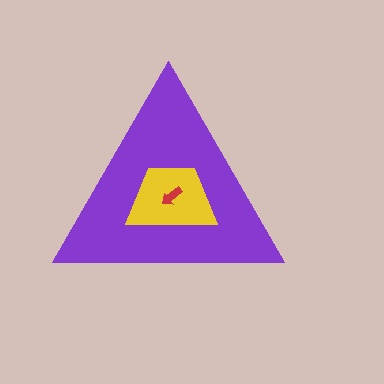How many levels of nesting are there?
3.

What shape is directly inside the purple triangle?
The yellow trapezoid.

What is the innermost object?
The red arrow.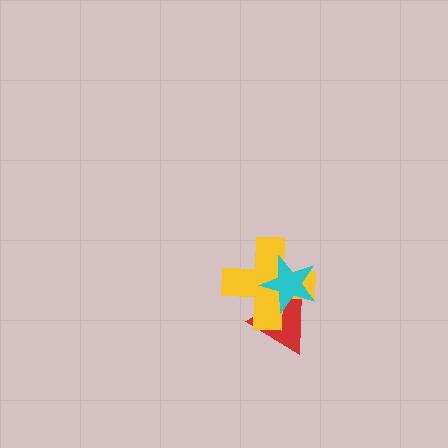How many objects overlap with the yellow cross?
2 objects overlap with the yellow cross.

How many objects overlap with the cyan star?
2 objects overlap with the cyan star.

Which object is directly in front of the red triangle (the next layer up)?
The yellow cross is directly in front of the red triangle.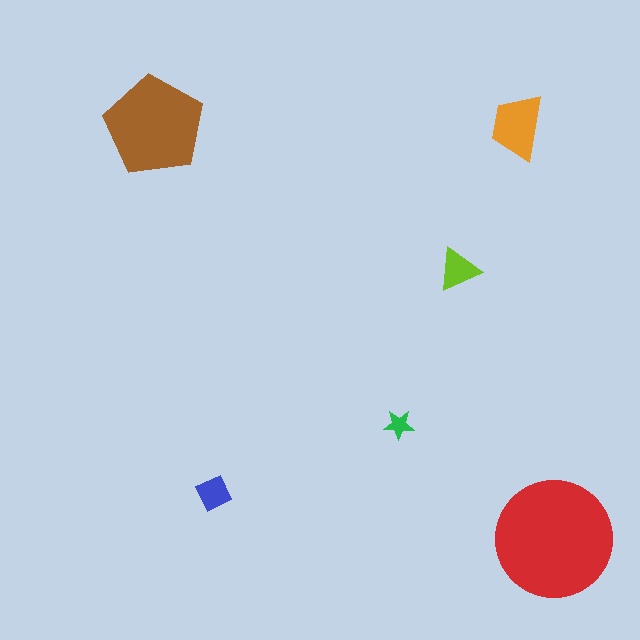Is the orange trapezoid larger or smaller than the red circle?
Smaller.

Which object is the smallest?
The green star.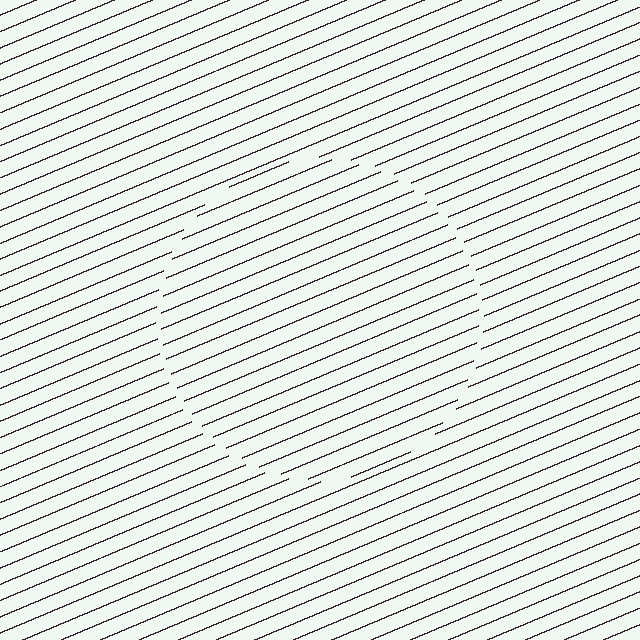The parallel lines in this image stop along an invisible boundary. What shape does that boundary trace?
An illusory circle. The interior of the shape contains the same grating, shifted by half a period — the contour is defined by the phase discontinuity where line-ends from the inner and outer gratings abut.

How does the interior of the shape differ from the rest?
The interior of the shape contains the same grating, shifted by half a period — the contour is defined by the phase discontinuity where line-ends from the inner and outer gratings abut.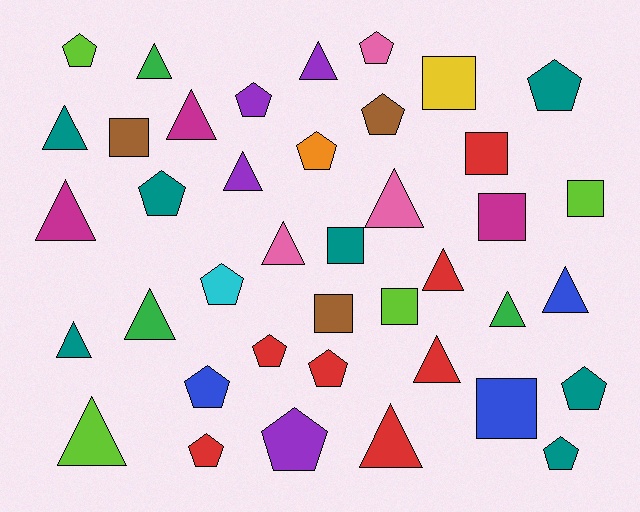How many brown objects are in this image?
There are 3 brown objects.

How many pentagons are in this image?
There are 15 pentagons.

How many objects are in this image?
There are 40 objects.